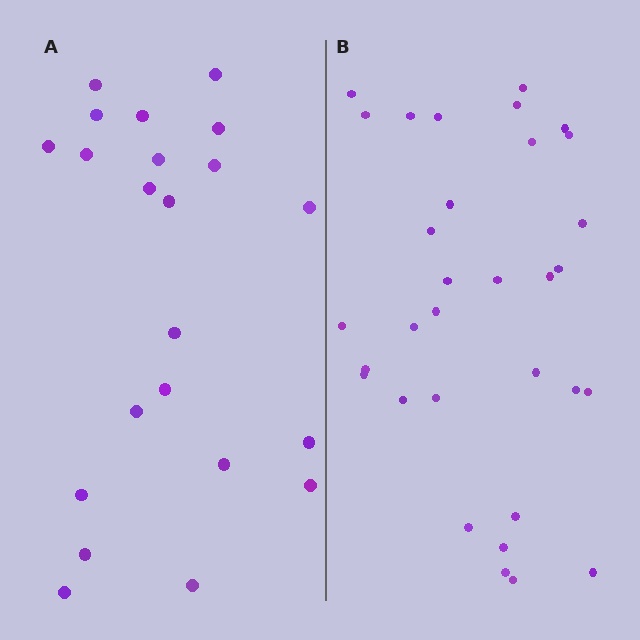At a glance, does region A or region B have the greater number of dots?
Region B (the right region) has more dots.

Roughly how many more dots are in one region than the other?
Region B has roughly 10 or so more dots than region A.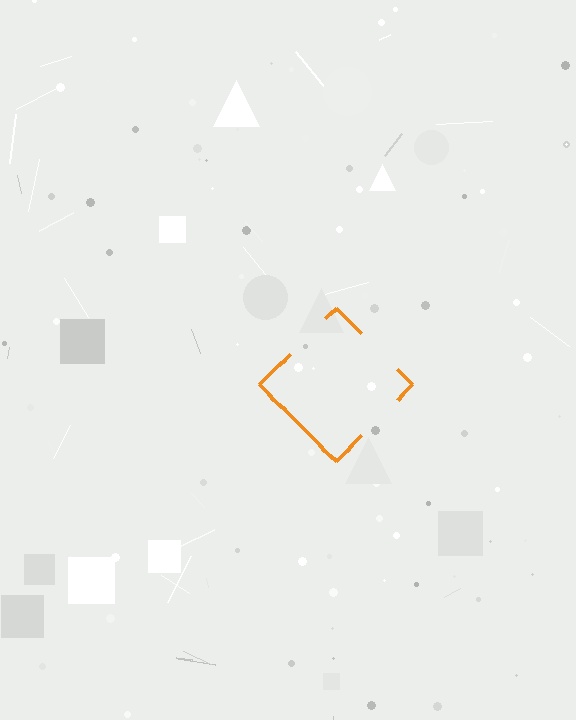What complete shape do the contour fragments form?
The contour fragments form a diamond.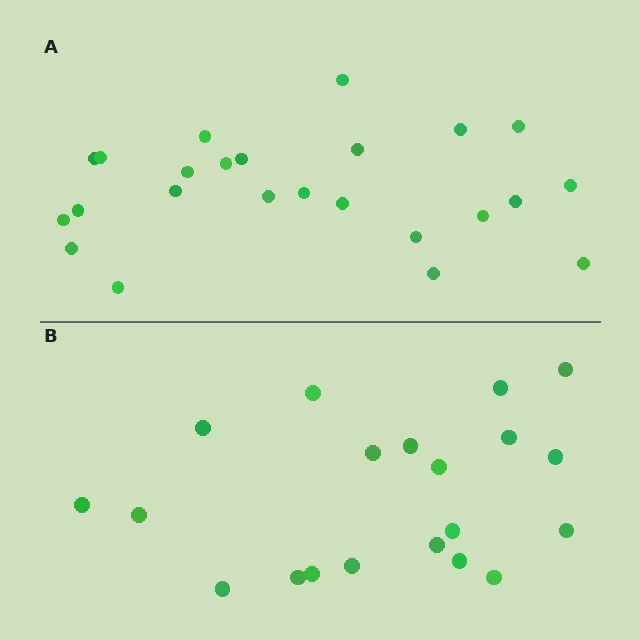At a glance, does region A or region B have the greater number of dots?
Region A (the top region) has more dots.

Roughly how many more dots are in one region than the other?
Region A has about 4 more dots than region B.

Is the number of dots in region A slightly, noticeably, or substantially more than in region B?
Region A has only slightly more — the two regions are fairly close. The ratio is roughly 1.2 to 1.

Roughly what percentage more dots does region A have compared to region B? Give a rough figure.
About 20% more.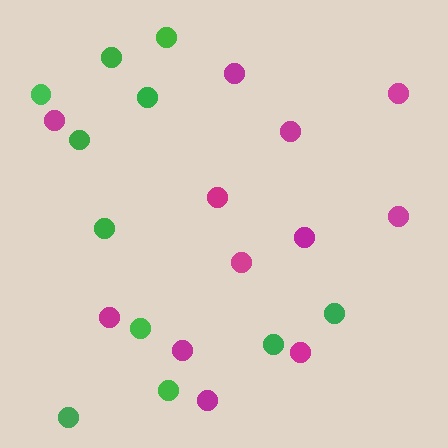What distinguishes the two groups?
There are 2 groups: one group of magenta circles (12) and one group of green circles (11).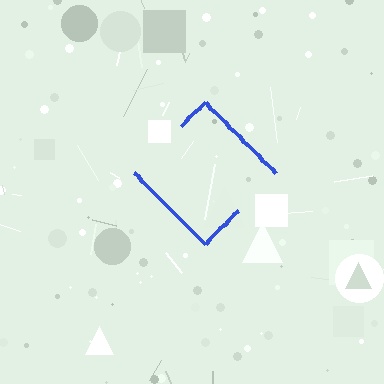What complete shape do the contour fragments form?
The contour fragments form a diamond.